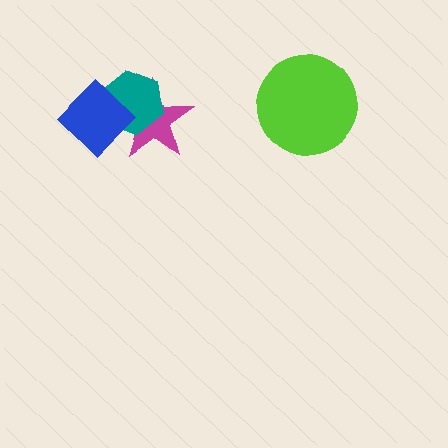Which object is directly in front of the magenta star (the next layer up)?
The teal hexagon is directly in front of the magenta star.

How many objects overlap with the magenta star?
2 objects overlap with the magenta star.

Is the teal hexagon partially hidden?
Yes, it is partially covered by another shape.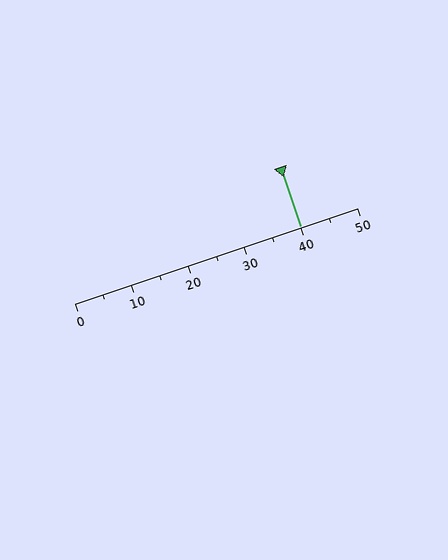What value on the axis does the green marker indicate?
The marker indicates approximately 40.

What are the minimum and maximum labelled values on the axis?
The axis runs from 0 to 50.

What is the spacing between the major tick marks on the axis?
The major ticks are spaced 10 apart.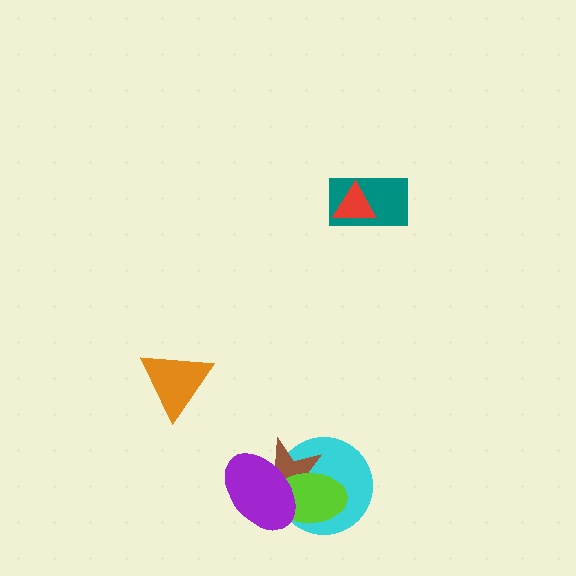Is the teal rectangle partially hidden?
Yes, it is partially covered by another shape.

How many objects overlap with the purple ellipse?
3 objects overlap with the purple ellipse.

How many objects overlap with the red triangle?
1 object overlaps with the red triangle.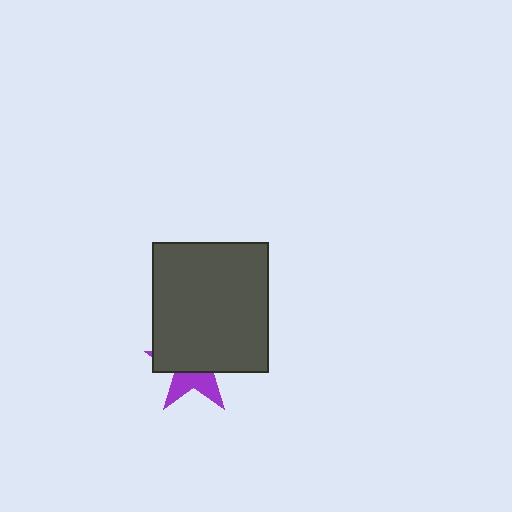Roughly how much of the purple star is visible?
A small part of it is visible (roughly 37%).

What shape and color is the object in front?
The object in front is a dark gray rectangle.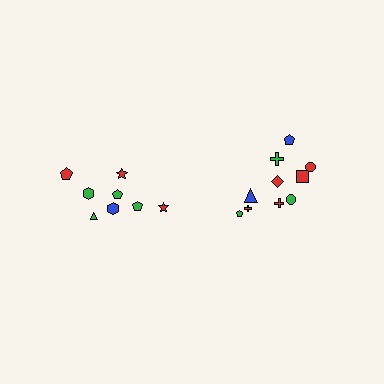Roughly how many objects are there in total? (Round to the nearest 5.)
Roughly 20 objects in total.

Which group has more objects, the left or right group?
The right group.